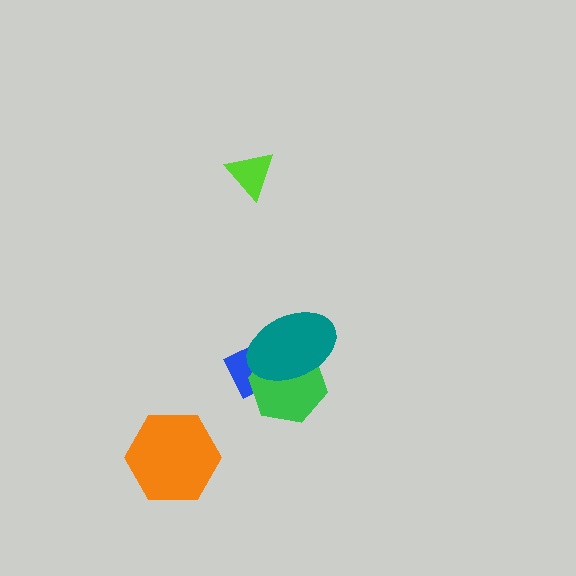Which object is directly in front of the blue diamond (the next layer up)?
The green hexagon is directly in front of the blue diamond.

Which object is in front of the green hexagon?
The teal ellipse is in front of the green hexagon.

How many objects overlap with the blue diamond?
2 objects overlap with the blue diamond.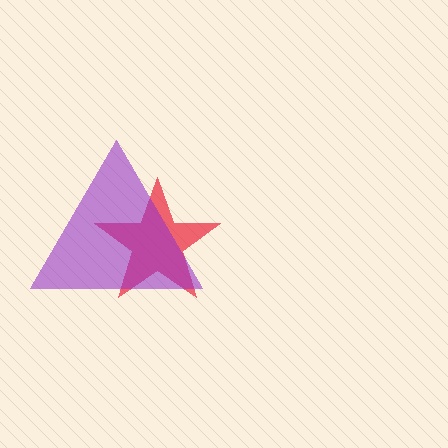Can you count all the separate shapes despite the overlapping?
Yes, there are 2 separate shapes.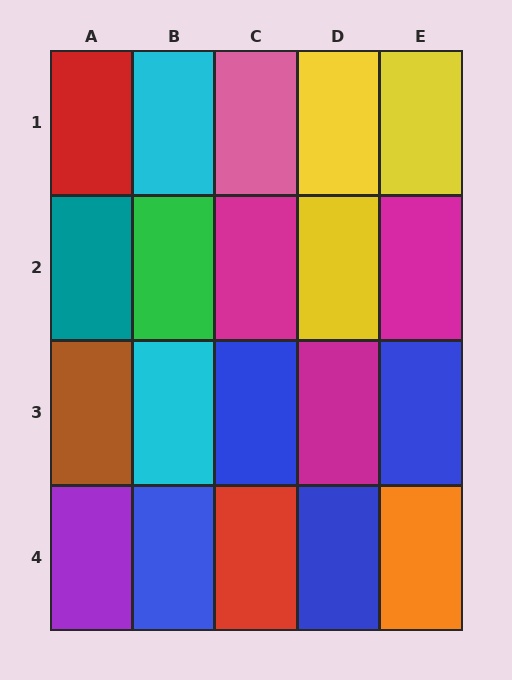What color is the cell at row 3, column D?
Magenta.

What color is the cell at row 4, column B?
Blue.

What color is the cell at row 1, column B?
Cyan.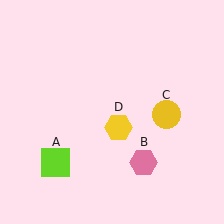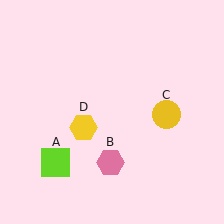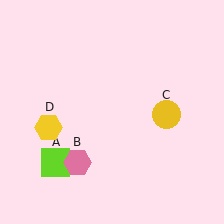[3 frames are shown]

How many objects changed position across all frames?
2 objects changed position: pink hexagon (object B), yellow hexagon (object D).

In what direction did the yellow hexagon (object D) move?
The yellow hexagon (object D) moved left.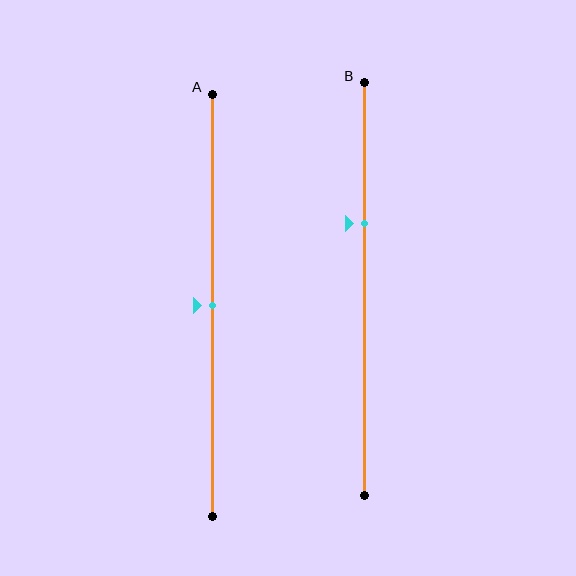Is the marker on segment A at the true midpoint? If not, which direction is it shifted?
Yes, the marker on segment A is at the true midpoint.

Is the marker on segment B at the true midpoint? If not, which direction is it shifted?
No, the marker on segment B is shifted upward by about 16% of the segment length.